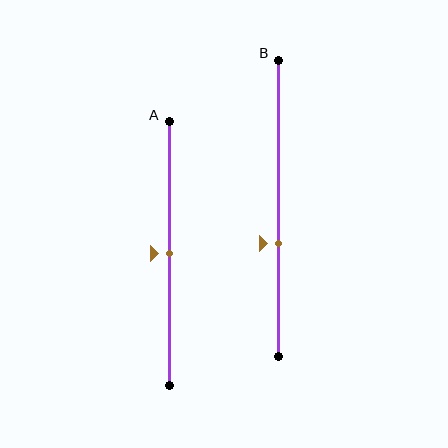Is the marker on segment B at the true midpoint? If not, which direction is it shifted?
No, the marker on segment B is shifted downward by about 12% of the segment length.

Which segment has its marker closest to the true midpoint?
Segment A has its marker closest to the true midpoint.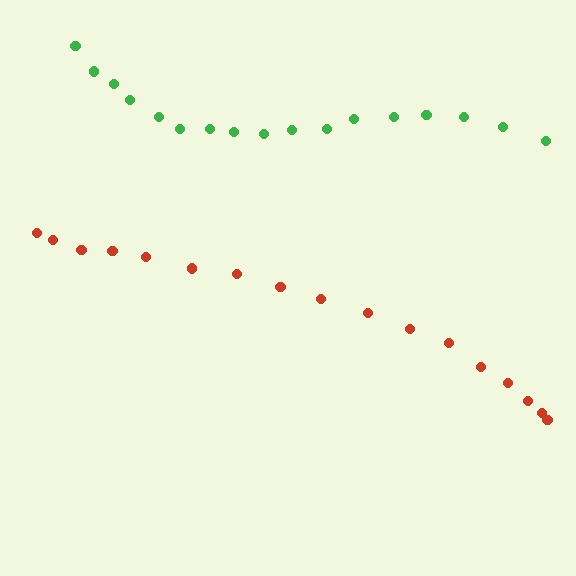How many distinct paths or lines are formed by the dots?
There are 2 distinct paths.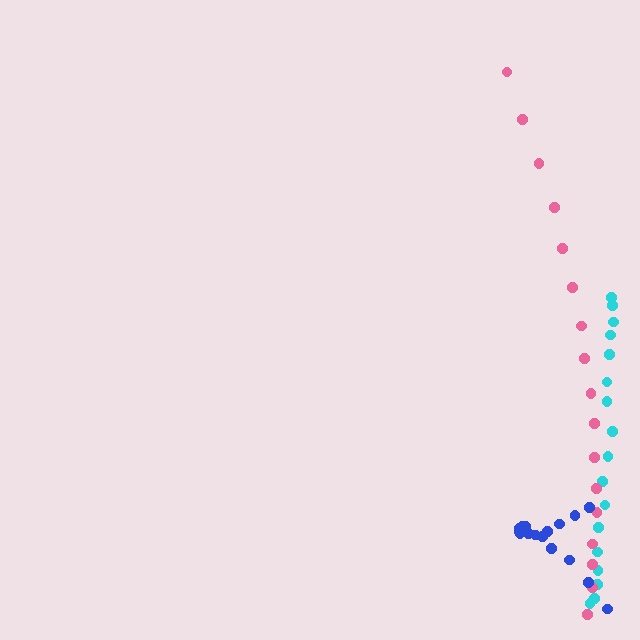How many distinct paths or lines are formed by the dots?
There are 3 distinct paths.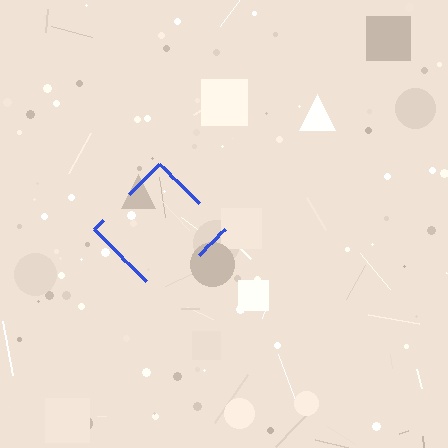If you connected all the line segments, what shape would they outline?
They would outline a diamond.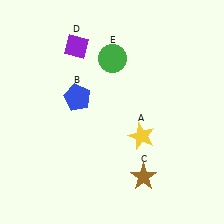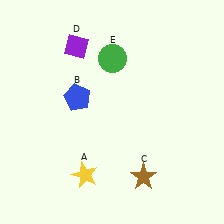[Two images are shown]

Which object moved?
The yellow star (A) moved left.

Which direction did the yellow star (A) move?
The yellow star (A) moved left.